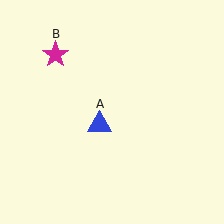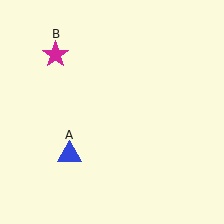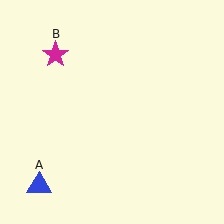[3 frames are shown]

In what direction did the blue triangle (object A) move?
The blue triangle (object A) moved down and to the left.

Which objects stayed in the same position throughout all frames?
Magenta star (object B) remained stationary.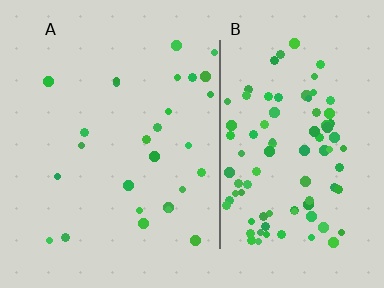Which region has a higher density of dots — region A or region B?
B (the right).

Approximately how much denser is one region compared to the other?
Approximately 3.6× — region B over region A.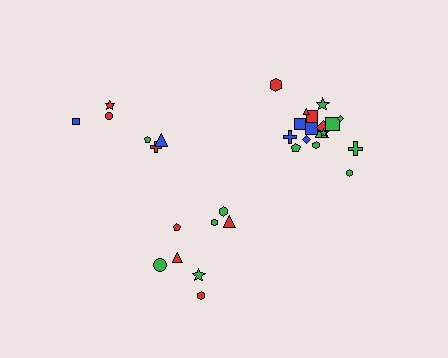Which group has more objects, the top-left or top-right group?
The top-right group.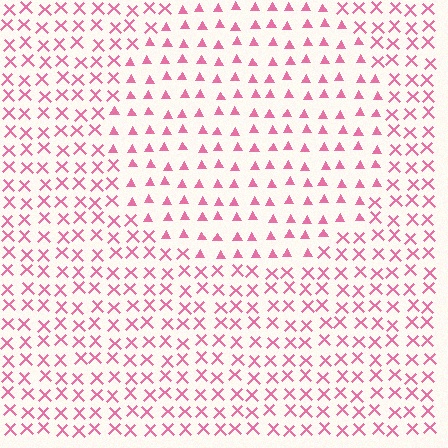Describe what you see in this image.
The image is filled with small pink elements arranged in a uniform grid. A circle-shaped region contains triangles, while the surrounding area contains X marks. The boundary is defined purely by the change in element shape.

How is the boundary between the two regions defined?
The boundary is defined by a change in element shape: triangles inside vs. X marks outside. All elements share the same color and spacing.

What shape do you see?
I see a circle.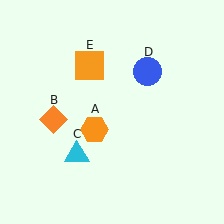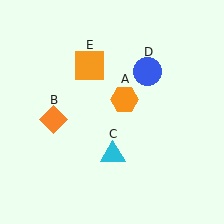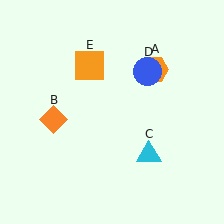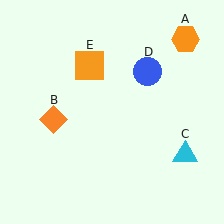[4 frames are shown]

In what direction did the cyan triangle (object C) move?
The cyan triangle (object C) moved right.